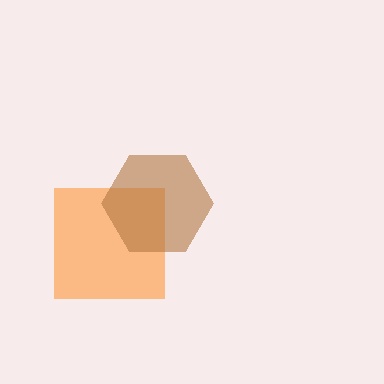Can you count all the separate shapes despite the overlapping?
Yes, there are 2 separate shapes.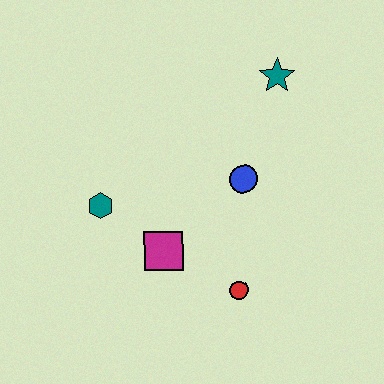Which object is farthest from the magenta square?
The teal star is farthest from the magenta square.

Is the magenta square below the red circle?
No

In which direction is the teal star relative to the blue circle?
The teal star is above the blue circle.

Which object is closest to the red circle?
The magenta square is closest to the red circle.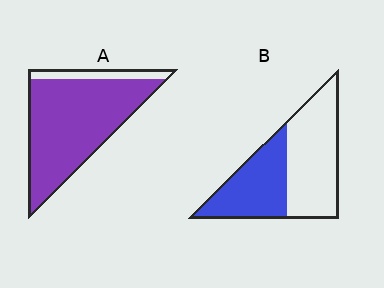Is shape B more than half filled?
No.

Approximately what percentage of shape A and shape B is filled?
A is approximately 85% and B is approximately 45%.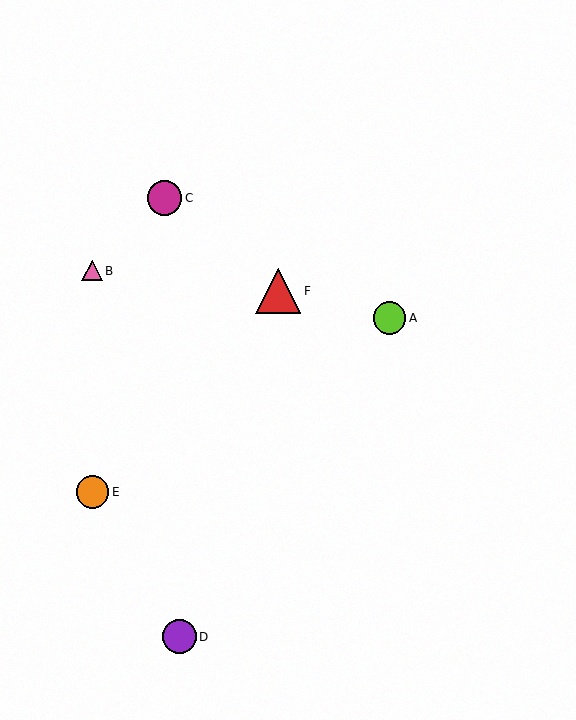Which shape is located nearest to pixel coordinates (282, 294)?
The red triangle (labeled F) at (278, 291) is nearest to that location.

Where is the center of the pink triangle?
The center of the pink triangle is at (92, 271).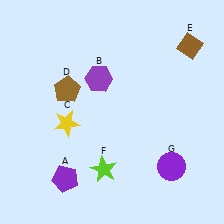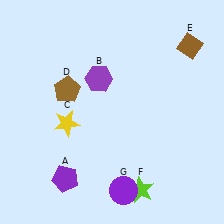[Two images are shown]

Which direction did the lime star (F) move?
The lime star (F) moved right.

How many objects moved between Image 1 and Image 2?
2 objects moved between the two images.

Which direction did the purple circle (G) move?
The purple circle (G) moved left.